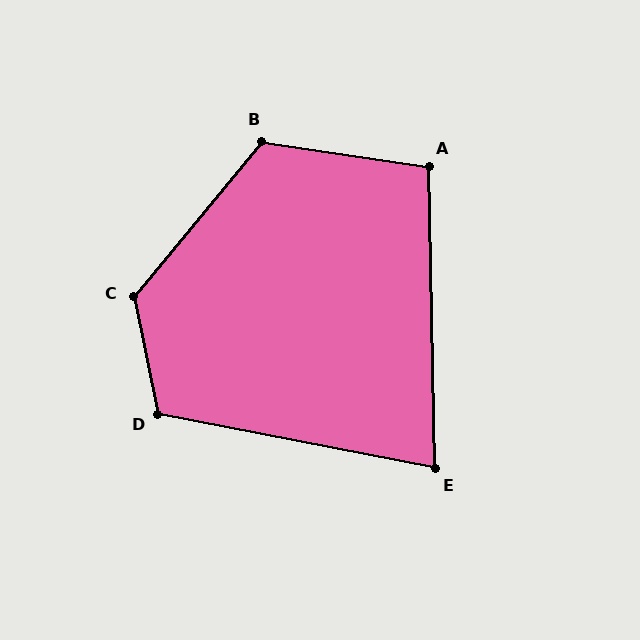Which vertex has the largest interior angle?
C, at approximately 129 degrees.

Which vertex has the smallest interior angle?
E, at approximately 78 degrees.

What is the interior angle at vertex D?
Approximately 112 degrees (obtuse).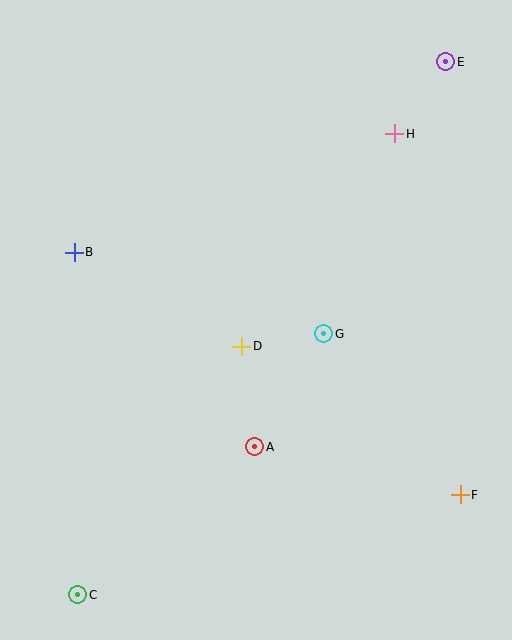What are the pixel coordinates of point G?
Point G is at (324, 334).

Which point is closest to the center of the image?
Point D at (242, 346) is closest to the center.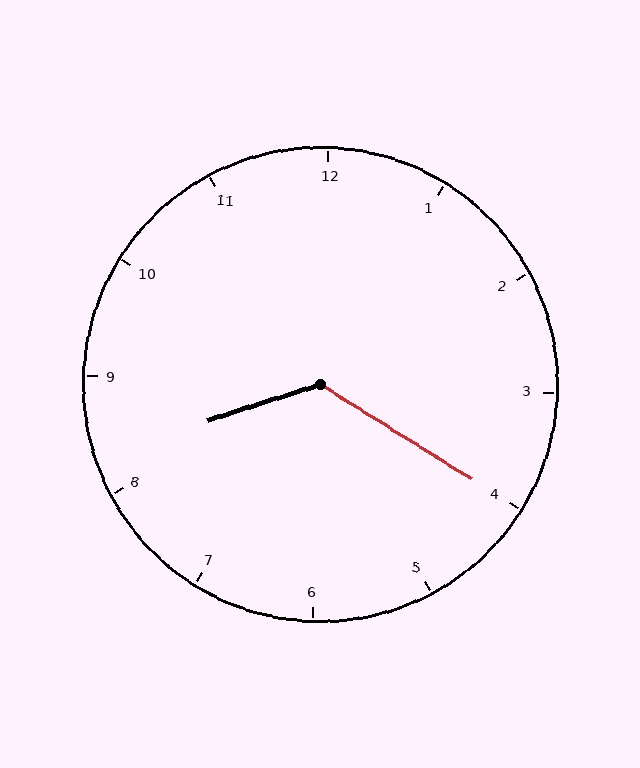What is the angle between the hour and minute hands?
Approximately 130 degrees.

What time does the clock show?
8:20.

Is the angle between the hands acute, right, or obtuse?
It is obtuse.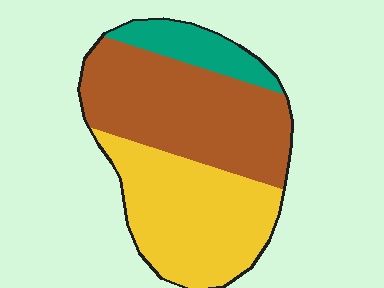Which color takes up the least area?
Teal, at roughly 15%.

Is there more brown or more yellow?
Brown.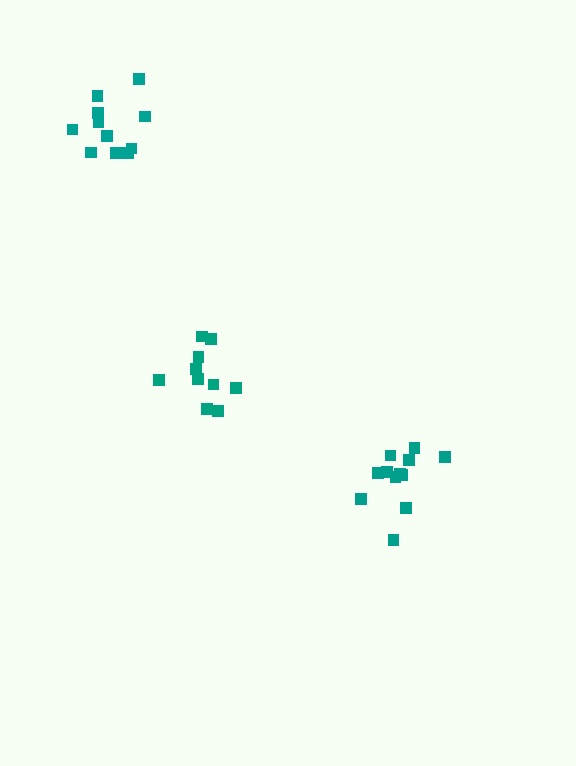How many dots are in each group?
Group 1: 10 dots, Group 2: 11 dots, Group 3: 12 dots (33 total).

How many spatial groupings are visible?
There are 3 spatial groupings.